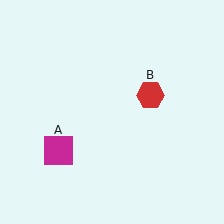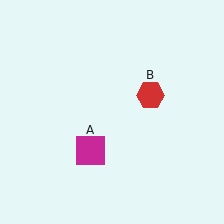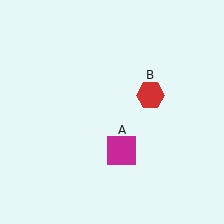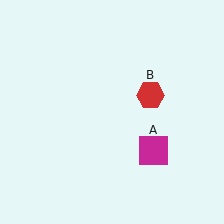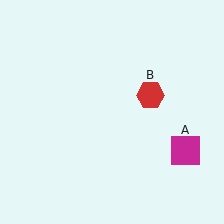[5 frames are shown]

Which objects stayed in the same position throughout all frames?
Red hexagon (object B) remained stationary.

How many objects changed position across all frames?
1 object changed position: magenta square (object A).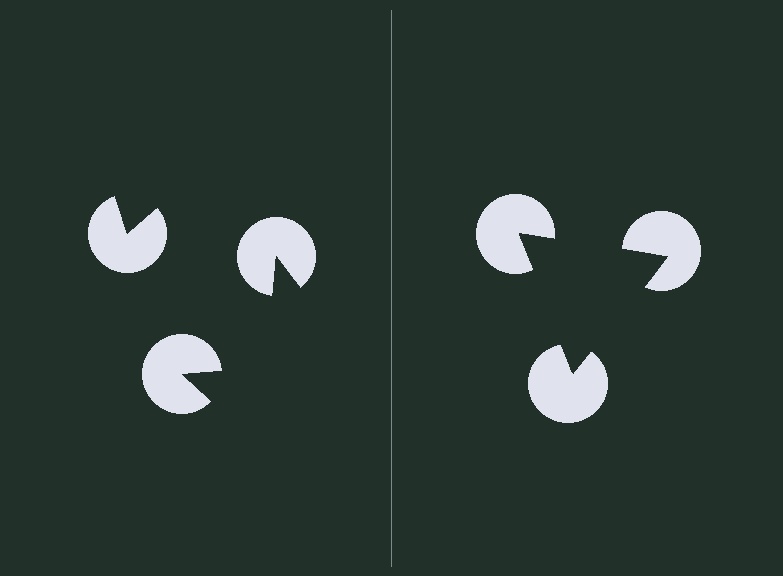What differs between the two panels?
The pac-man discs are positioned identically on both sides; only the wedge orientations differ. On the right they align to a triangle; on the left they are misaligned.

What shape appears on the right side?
An illusory triangle.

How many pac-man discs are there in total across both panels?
6 — 3 on each side.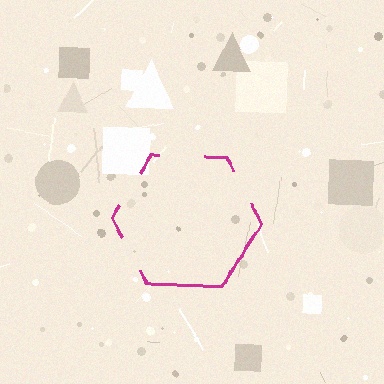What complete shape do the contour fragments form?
The contour fragments form a hexagon.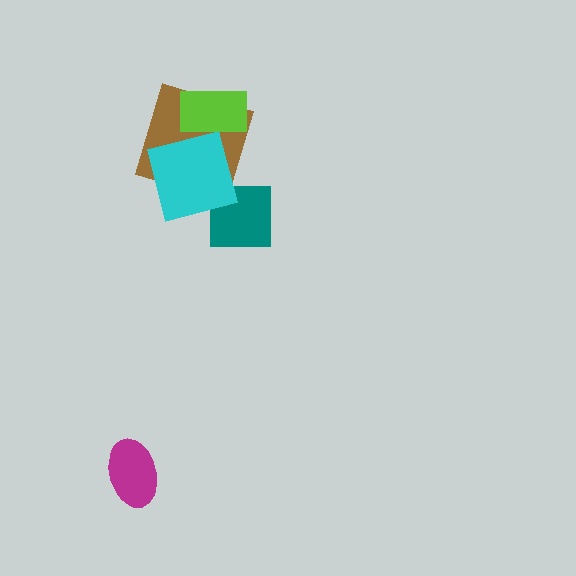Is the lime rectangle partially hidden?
No, no other shape covers it.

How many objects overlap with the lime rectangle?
1 object overlaps with the lime rectangle.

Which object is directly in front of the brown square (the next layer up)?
The lime rectangle is directly in front of the brown square.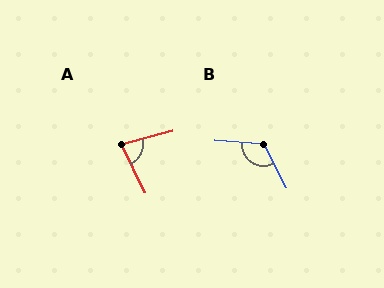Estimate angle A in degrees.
Approximately 79 degrees.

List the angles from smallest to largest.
A (79°), B (122°).